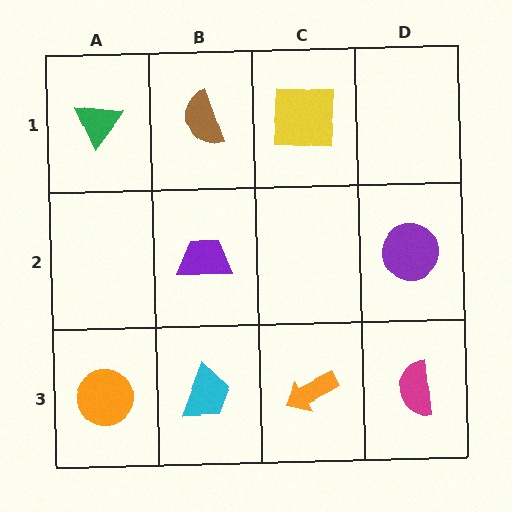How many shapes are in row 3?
4 shapes.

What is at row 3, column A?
An orange circle.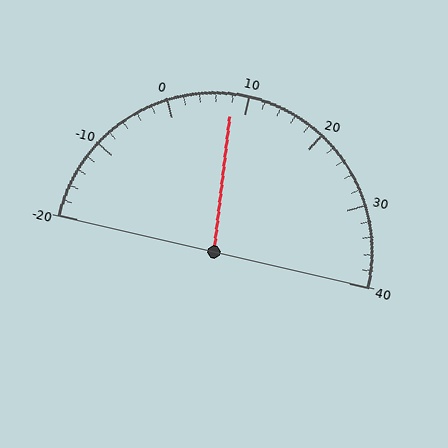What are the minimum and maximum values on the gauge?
The gauge ranges from -20 to 40.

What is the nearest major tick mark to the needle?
The nearest major tick mark is 10.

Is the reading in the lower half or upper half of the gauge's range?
The reading is in the lower half of the range (-20 to 40).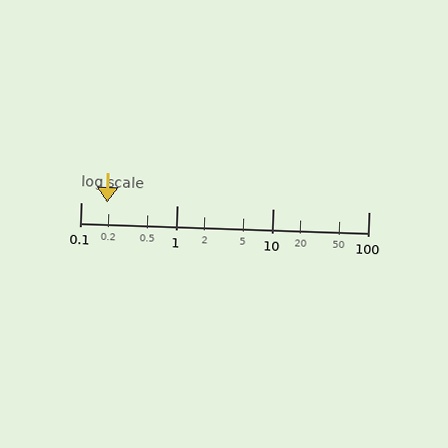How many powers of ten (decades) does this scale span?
The scale spans 3 decades, from 0.1 to 100.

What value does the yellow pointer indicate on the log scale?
The pointer indicates approximately 0.19.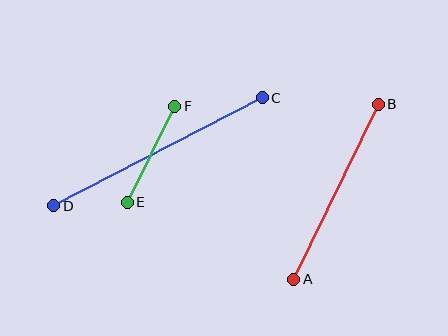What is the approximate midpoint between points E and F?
The midpoint is at approximately (151, 154) pixels.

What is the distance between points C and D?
The distance is approximately 235 pixels.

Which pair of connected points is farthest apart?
Points C and D are farthest apart.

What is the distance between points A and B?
The distance is approximately 194 pixels.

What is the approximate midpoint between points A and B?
The midpoint is at approximately (336, 192) pixels.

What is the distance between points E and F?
The distance is approximately 107 pixels.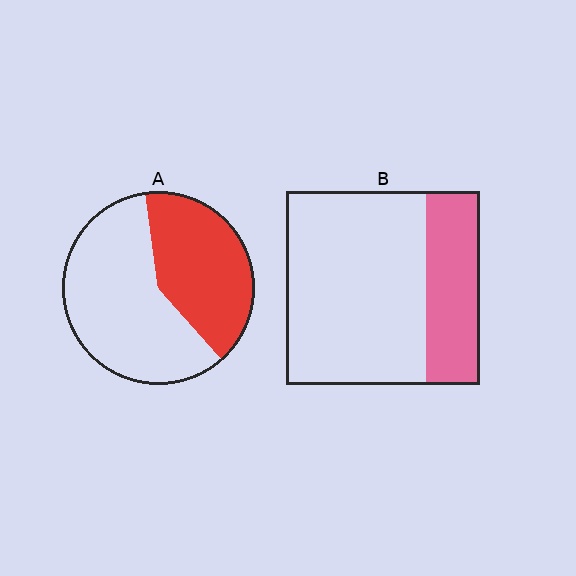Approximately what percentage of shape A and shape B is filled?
A is approximately 40% and B is approximately 30%.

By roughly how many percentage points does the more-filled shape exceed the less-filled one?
By roughly 15 percentage points (A over B).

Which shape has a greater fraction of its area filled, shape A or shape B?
Shape A.